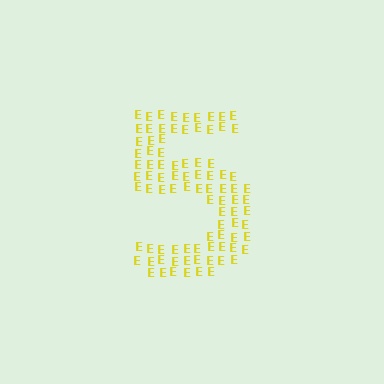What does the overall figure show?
The overall figure shows the digit 5.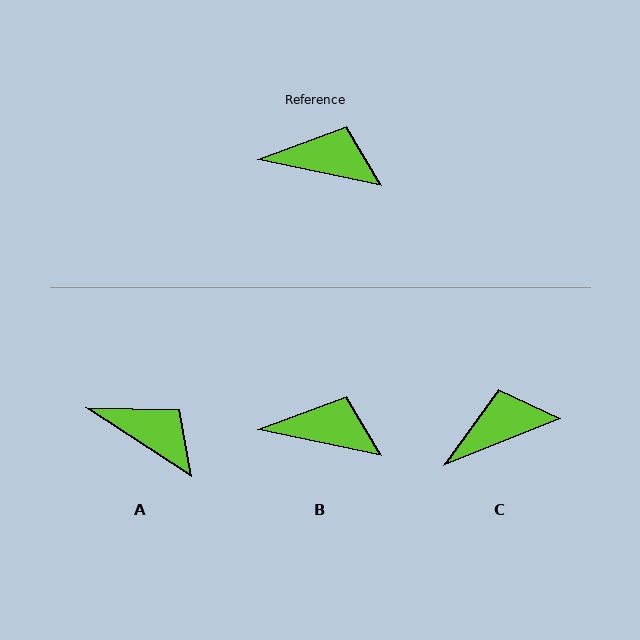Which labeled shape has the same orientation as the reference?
B.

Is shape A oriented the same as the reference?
No, it is off by about 21 degrees.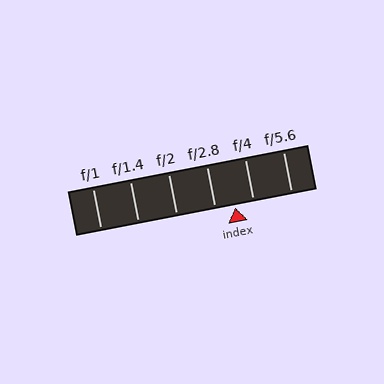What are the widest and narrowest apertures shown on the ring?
The widest aperture shown is f/1 and the narrowest is f/5.6.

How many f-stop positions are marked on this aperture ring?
There are 6 f-stop positions marked.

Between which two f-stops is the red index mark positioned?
The index mark is between f/2.8 and f/4.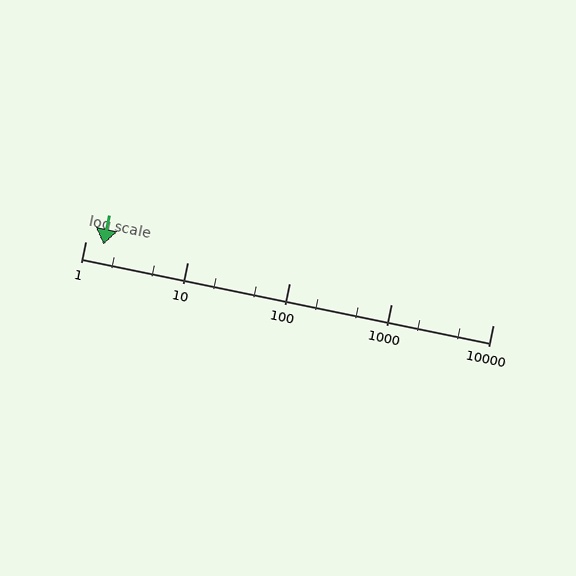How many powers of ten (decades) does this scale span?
The scale spans 4 decades, from 1 to 10000.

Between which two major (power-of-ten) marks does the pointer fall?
The pointer is between 1 and 10.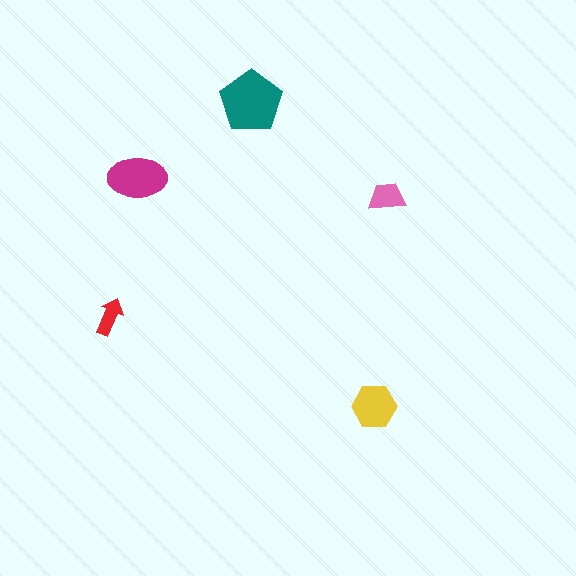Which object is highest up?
The teal pentagon is topmost.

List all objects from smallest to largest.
The red arrow, the pink trapezoid, the yellow hexagon, the magenta ellipse, the teal pentagon.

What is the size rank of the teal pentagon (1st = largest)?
1st.